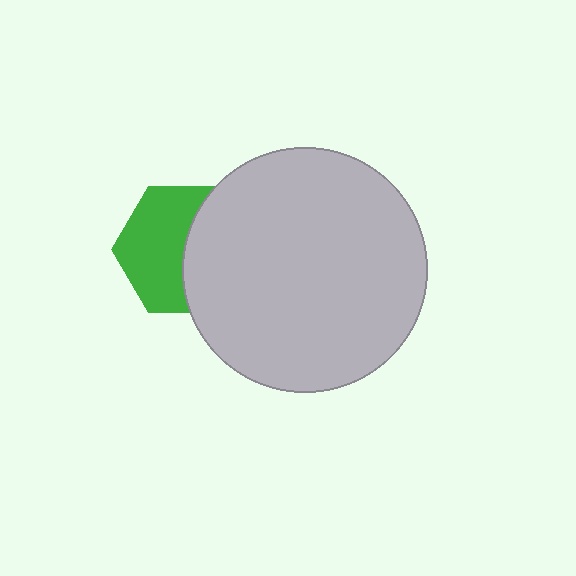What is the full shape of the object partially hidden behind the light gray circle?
The partially hidden object is a green hexagon.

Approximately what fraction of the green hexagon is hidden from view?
Roughly 45% of the green hexagon is hidden behind the light gray circle.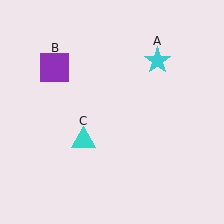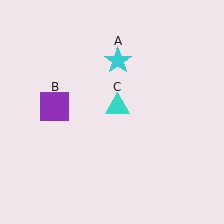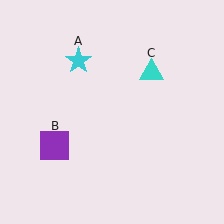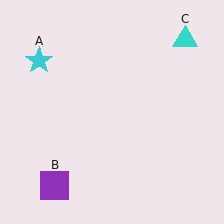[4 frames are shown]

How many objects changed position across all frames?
3 objects changed position: cyan star (object A), purple square (object B), cyan triangle (object C).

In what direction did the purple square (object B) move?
The purple square (object B) moved down.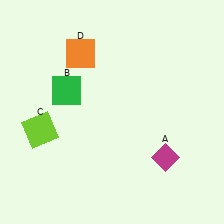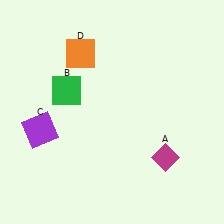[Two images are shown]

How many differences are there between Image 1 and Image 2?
There is 1 difference between the two images.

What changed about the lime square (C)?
In Image 1, C is lime. In Image 2, it changed to purple.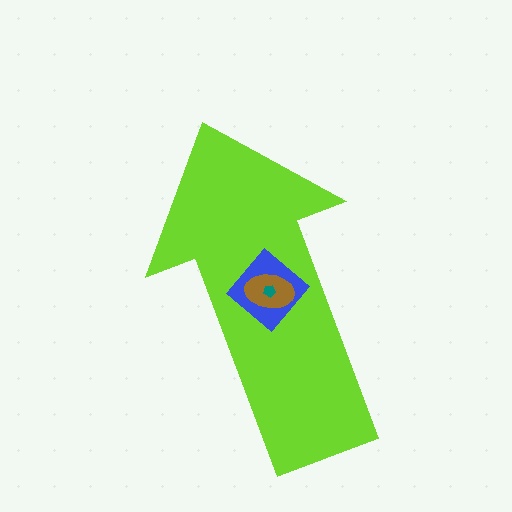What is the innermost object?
The teal pentagon.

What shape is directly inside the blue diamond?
The brown ellipse.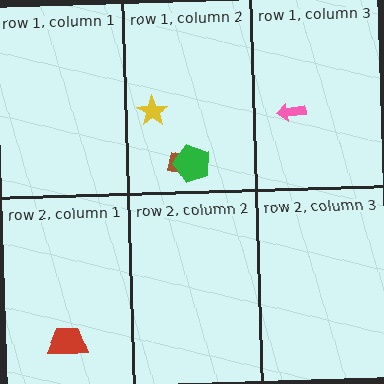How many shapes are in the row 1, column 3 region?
1.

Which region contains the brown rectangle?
The row 1, column 2 region.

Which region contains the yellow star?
The row 1, column 2 region.